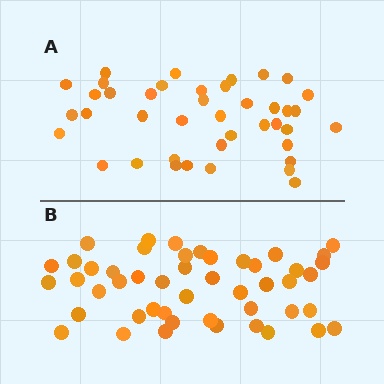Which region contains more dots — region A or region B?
Region B (the bottom region) has more dots.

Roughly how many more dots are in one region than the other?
Region B has roughly 8 or so more dots than region A.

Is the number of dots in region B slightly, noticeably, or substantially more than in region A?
Region B has only slightly more — the two regions are fairly close. The ratio is roughly 1.2 to 1.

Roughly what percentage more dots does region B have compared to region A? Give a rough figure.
About 15% more.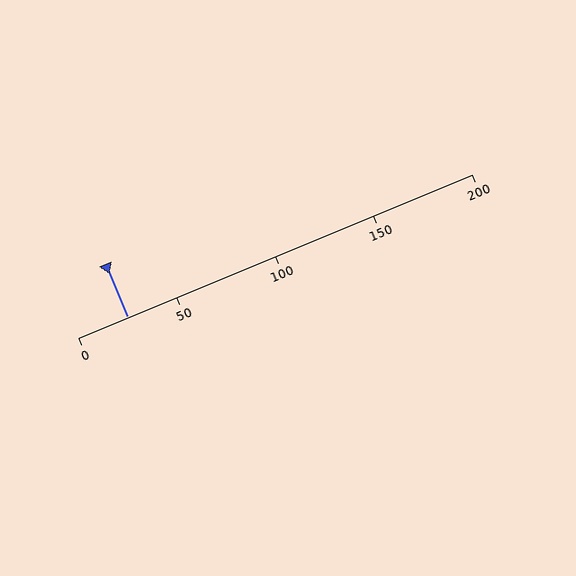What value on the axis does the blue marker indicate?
The marker indicates approximately 25.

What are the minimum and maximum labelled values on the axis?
The axis runs from 0 to 200.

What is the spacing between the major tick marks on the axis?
The major ticks are spaced 50 apart.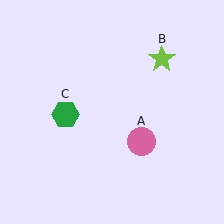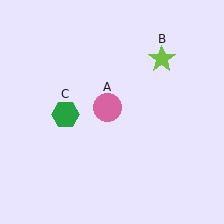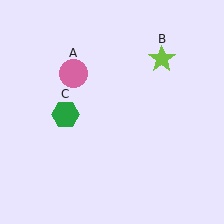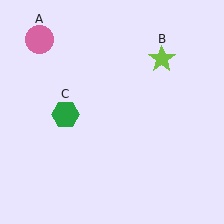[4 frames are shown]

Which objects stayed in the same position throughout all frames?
Lime star (object B) and green hexagon (object C) remained stationary.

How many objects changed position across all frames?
1 object changed position: pink circle (object A).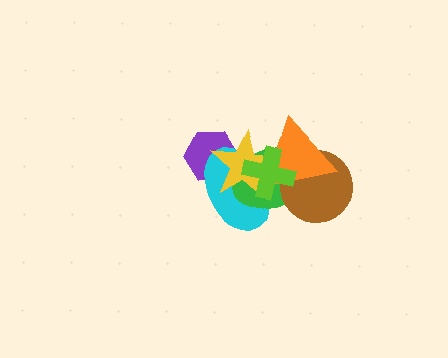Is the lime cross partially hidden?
No, no other shape covers it.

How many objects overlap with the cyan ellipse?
5 objects overlap with the cyan ellipse.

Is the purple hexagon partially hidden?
Yes, it is partially covered by another shape.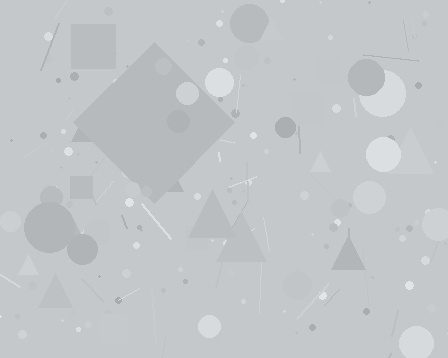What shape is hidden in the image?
A diamond is hidden in the image.